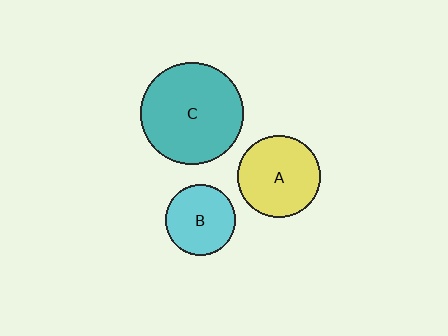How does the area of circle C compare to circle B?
Approximately 2.1 times.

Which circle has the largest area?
Circle C (teal).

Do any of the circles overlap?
No, none of the circles overlap.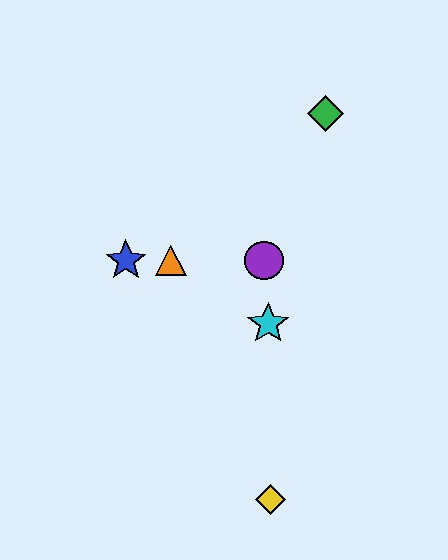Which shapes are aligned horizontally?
The red diamond, the blue star, the purple circle, the orange triangle are aligned horizontally.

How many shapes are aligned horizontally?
4 shapes (the red diamond, the blue star, the purple circle, the orange triangle) are aligned horizontally.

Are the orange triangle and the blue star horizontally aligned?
Yes, both are at y≈260.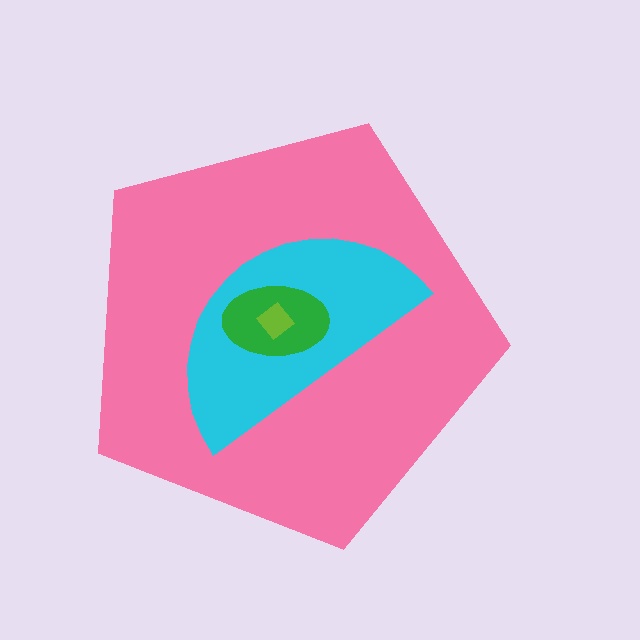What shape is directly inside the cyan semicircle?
The green ellipse.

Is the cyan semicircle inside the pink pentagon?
Yes.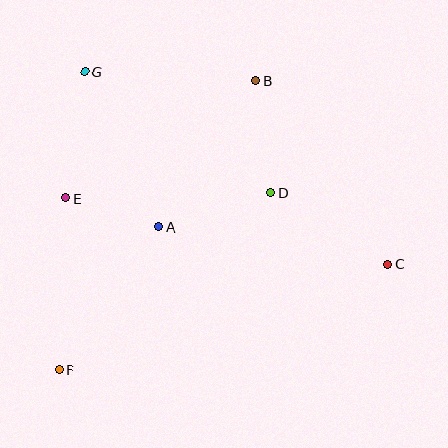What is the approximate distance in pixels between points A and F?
The distance between A and F is approximately 175 pixels.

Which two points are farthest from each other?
Points C and G are farthest from each other.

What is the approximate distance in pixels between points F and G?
The distance between F and G is approximately 300 pixels.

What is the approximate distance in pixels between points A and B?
The distance between A and B is approximately 176 pixels.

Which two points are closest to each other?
Points A and E are closest to each other.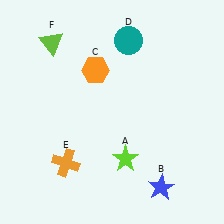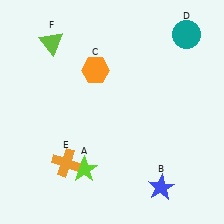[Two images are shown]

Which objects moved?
The objects that moved are: the lime star (A), the teal circle (D).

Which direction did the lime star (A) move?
The lime star (A) moved left.